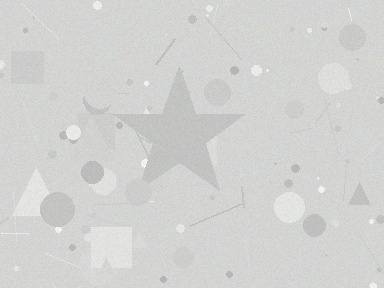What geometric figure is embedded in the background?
A star is embedded in the background.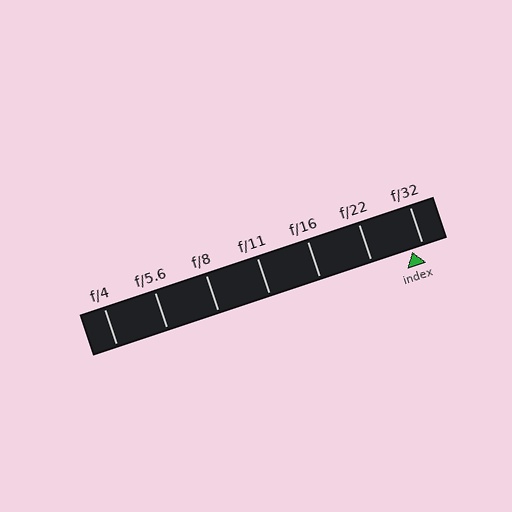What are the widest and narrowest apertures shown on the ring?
The widest aperture shown is f/4 and the narrowest is f/32.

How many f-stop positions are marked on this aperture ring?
There are 7 f-stop positions marked.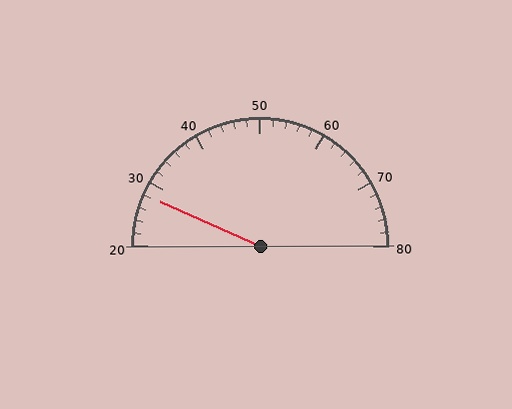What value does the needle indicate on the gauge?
The needle indicates approximately 28.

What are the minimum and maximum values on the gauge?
The gauge ranges from 20 to 80.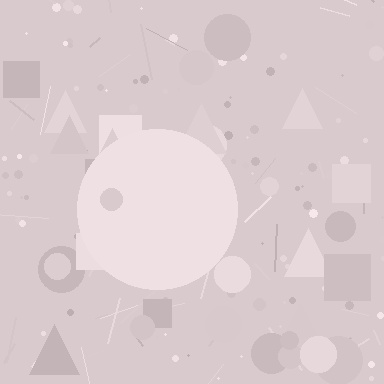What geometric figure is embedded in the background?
A circle is embedded in the background.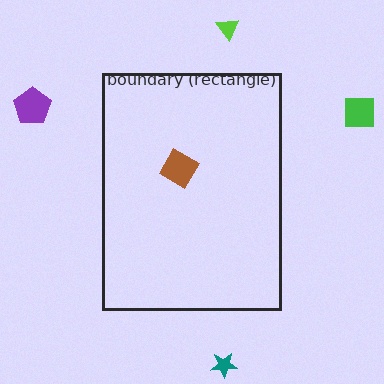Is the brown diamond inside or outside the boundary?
Inside.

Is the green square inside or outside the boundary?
Outside.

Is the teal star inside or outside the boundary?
Outside.